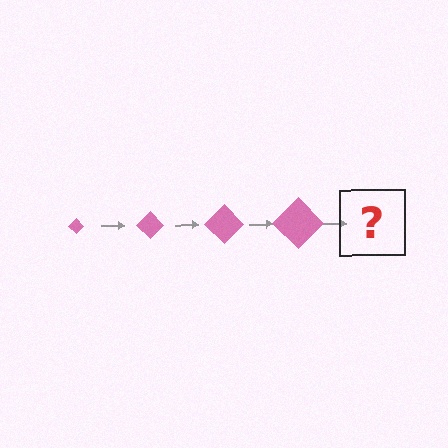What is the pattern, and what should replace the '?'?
The pattern is that the diamond gets progressively larger each step. The '?' should be a pink diamond, larger than the previous one.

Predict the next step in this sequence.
The next step is a pink diamond, larger than the previous one.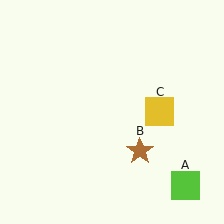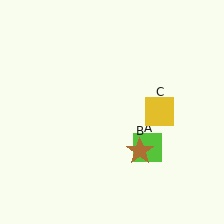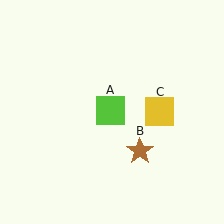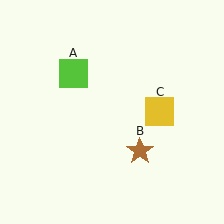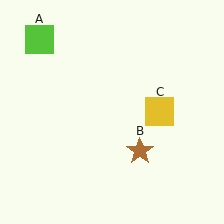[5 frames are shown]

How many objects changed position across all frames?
1 object changed position: lime square (object A).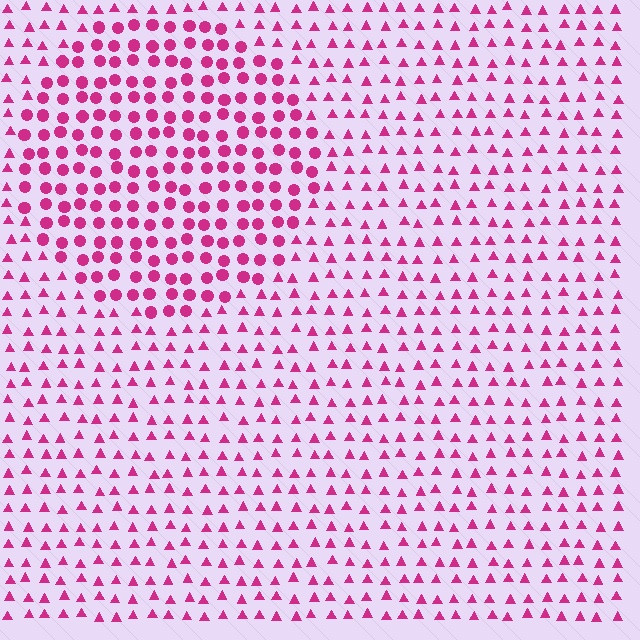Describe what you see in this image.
The image is filled with small magenta elements arranged in a uniform grid. A circle-shaped region contains circles, while the surrounding area contains triangles. The boundary is defined purely by the change in element shape.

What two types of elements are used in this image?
The image uses circles inside the circle region and triangles outside it.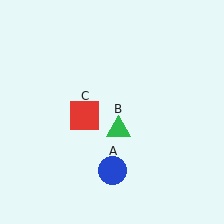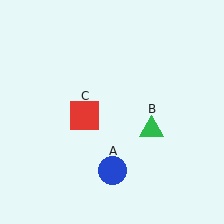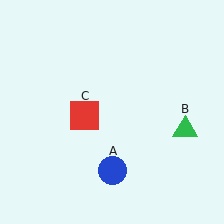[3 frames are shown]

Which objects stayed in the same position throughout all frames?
Blue circle (object A) and red square (object C) remained stationary.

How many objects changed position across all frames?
1 object changed position: green triangle (object B).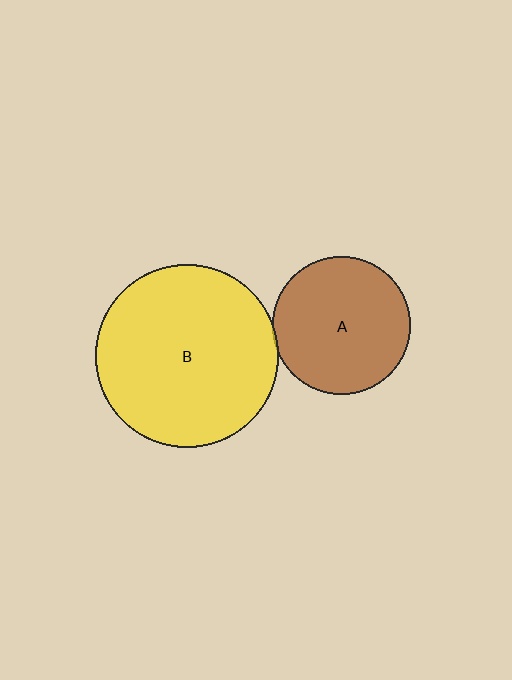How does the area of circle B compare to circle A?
Approximately 1.8 times.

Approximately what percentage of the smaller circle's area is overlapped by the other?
Approximately 5%.